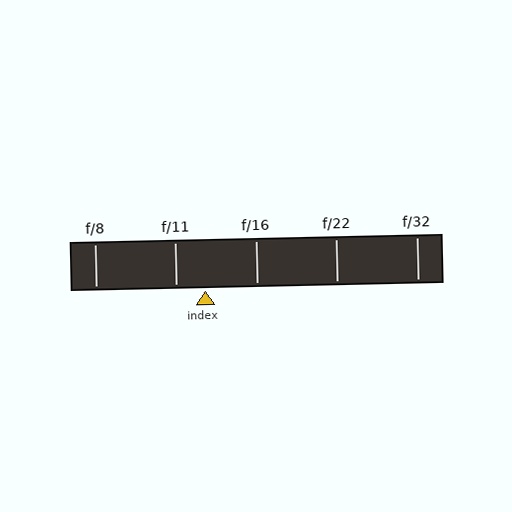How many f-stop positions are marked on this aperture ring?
There are 5 f-stop positions marked.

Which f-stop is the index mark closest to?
The index mark is closest to f/11.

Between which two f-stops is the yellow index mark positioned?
The index mark is between f/11 and f/16.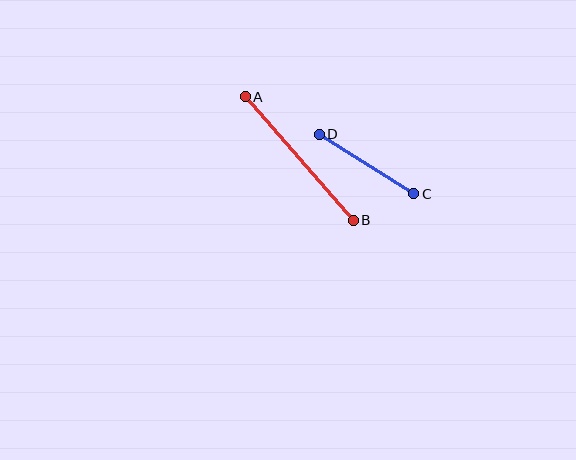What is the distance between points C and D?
The distance is approximately 112 pixels.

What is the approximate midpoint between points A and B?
The midpoint is at approximately (299, 159) pixels.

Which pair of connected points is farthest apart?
Points A and B are farthest apart.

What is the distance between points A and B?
The distance is approximately 164 pixels.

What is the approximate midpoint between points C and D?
The midpoint is at approximately (366, 164) pixels.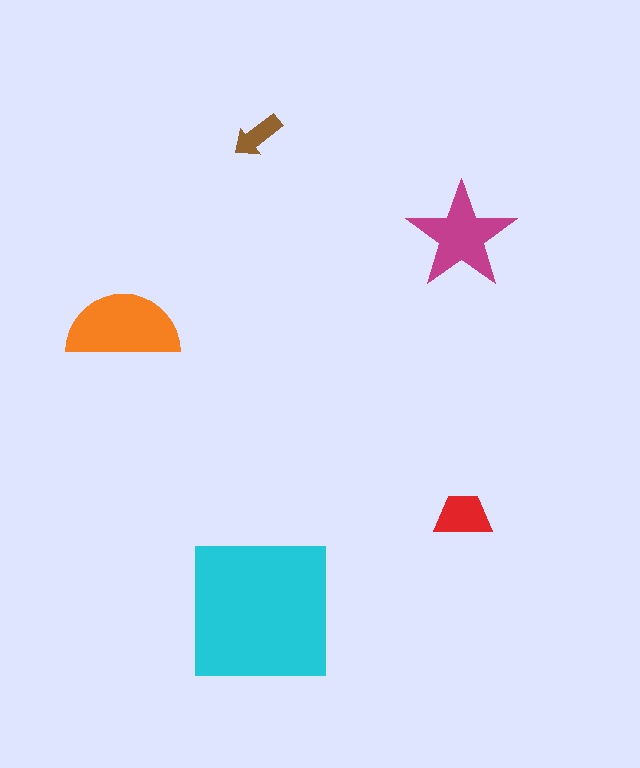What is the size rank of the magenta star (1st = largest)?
3rd.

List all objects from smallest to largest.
The brown arrow, the red trapezoid, the magenta star, the orange semicircle, the cyan square.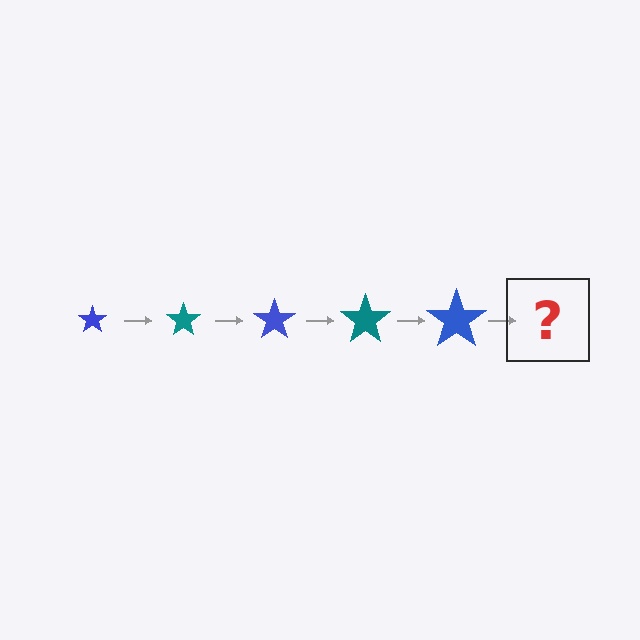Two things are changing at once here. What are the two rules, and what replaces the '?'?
The two rules are that the star grows larger each step and the color cycles through blue and teal. The '?' should be a teal star, larger than the previous one.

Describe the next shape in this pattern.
It should be a teal star, larger than the previous one.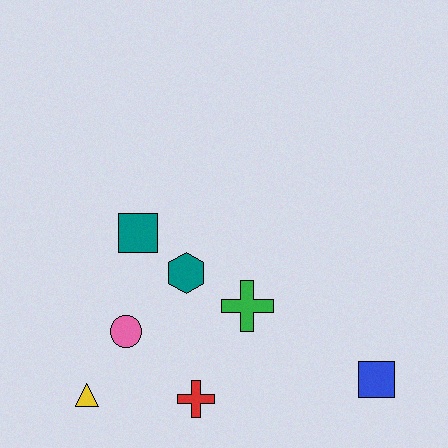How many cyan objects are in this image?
There are no cyan objects.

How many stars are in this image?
There are no stars.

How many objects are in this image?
There are 7 objects.